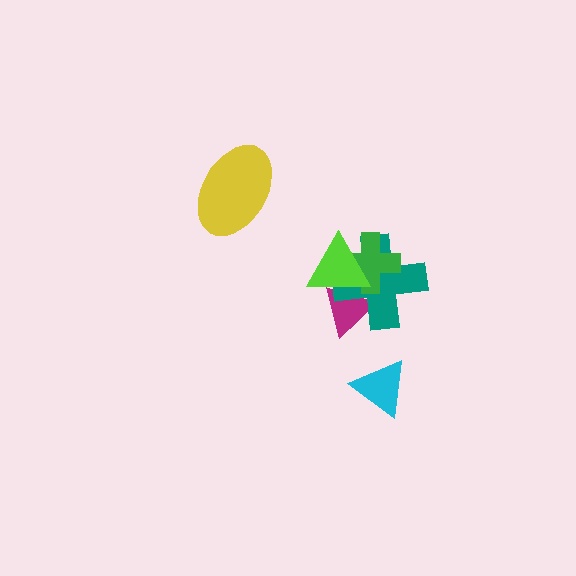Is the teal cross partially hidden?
Yes, it is partially covered by another shape.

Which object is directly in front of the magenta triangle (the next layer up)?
The teal cross is directly in front of the magenta triangle.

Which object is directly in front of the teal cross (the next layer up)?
The green cross is directly in front of the teal cross.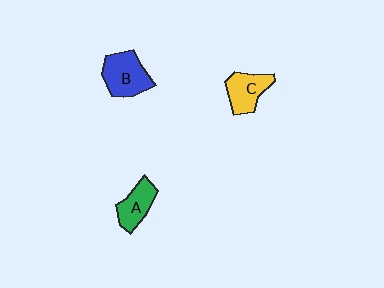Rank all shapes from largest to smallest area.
From largest to smallest: B (blue), C (yellow), A (green).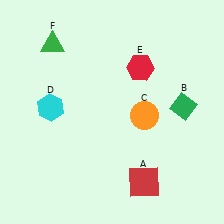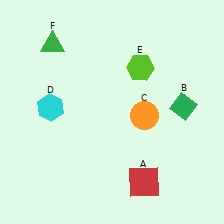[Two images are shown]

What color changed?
The hexagon (E) changed from red in Image 1 to lime in Image 2.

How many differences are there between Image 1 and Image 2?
There is 1 difference between the two images.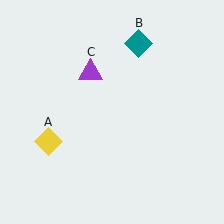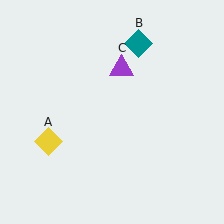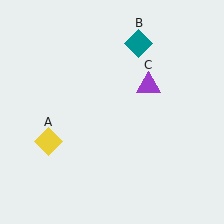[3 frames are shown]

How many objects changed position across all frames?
1 object changed position: purple triangle (object C).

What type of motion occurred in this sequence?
The purple triangle (object C) rotated clockwise around the center of the scene.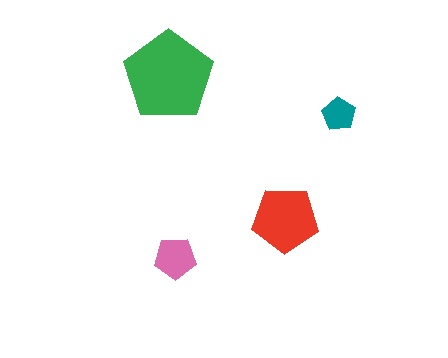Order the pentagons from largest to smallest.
the green one, the red one, the pink one, the teal one.